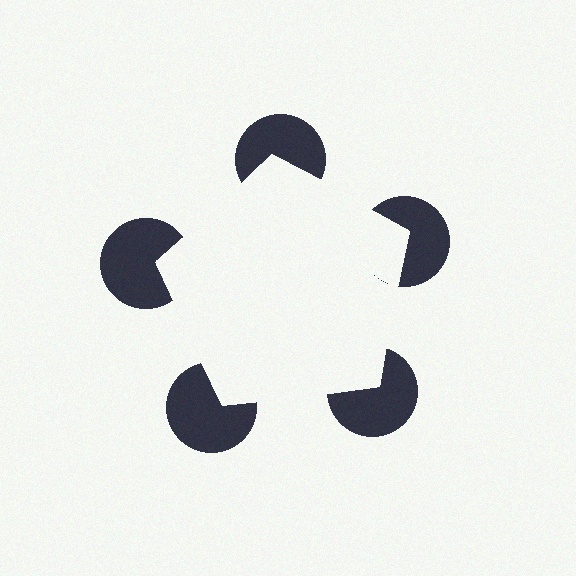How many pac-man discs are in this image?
There are 5 — one at each vertex of the illusory pentagon.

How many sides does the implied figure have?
5 sides.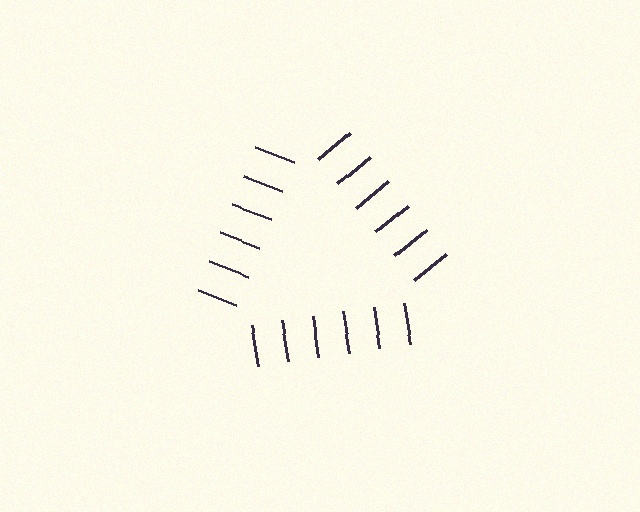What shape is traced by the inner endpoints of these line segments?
An illusory triangle — the line segments terminate on its edges but no continuous stroke is drawn.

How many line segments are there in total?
18 — 6 along each of the 3 edges.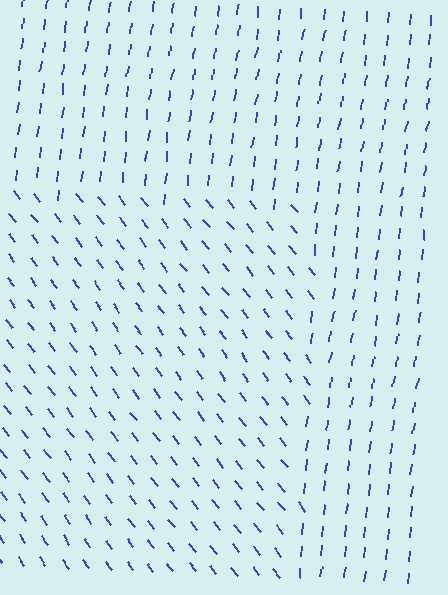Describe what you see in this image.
The image is filled with small blue line segments. A rectangle region in the image has lines oriented differently from the surrounding lines, creating a visible texture boundary.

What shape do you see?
I see a rectangle.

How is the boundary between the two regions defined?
The boundary is defined purely by a change in line orientation (approximately 45 degrees difference). All lines are the same color and thickness.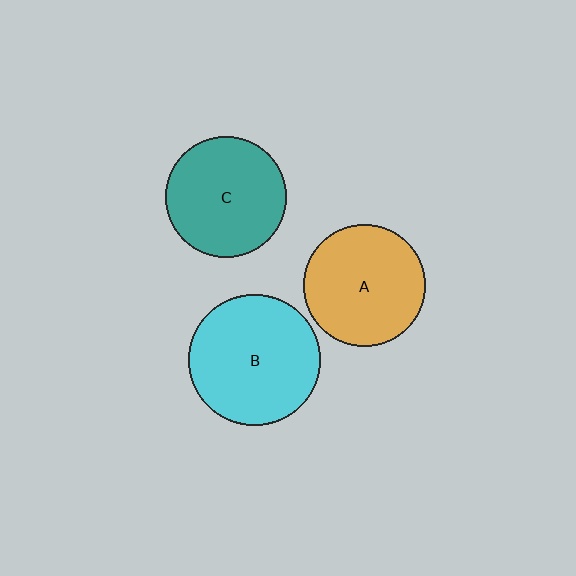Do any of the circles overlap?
No, none of the circles overlap.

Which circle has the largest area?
Circle B (cyan).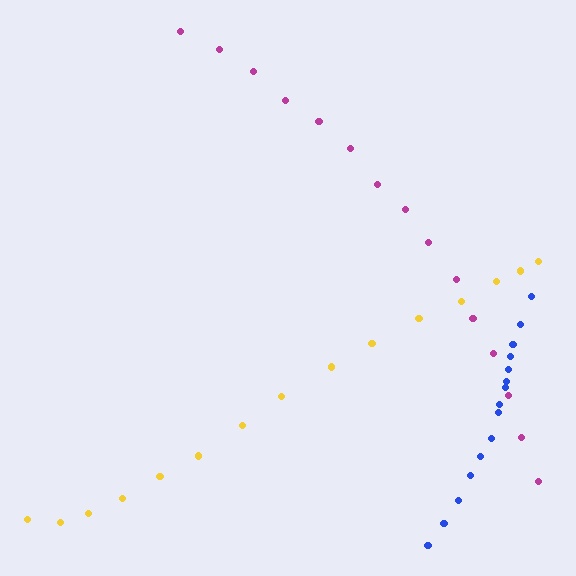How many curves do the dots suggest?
There are 3 distinct paths.